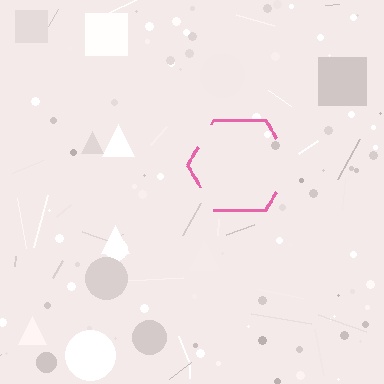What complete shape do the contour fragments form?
The contour fragments form a hexagon.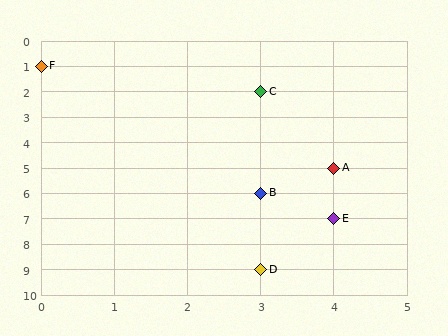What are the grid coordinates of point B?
Point B is at grid coordinates (3, 6).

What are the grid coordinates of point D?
Point D is at grid coordinates (3, 9).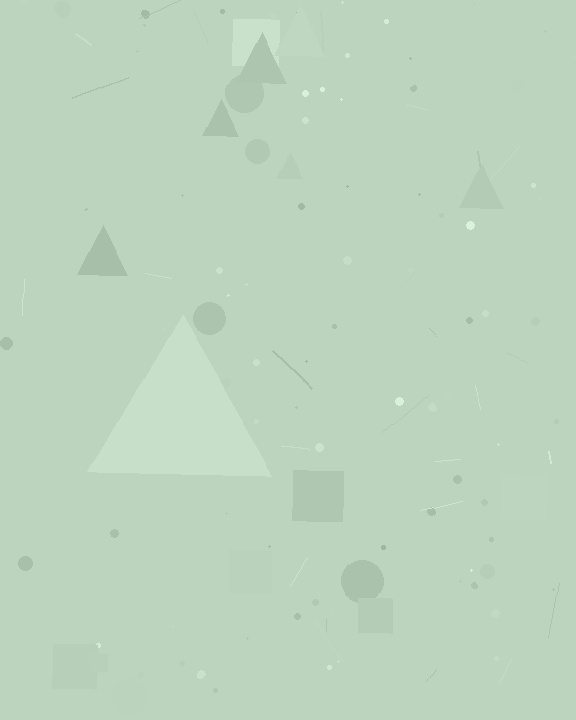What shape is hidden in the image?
A triangle is hidden in the image.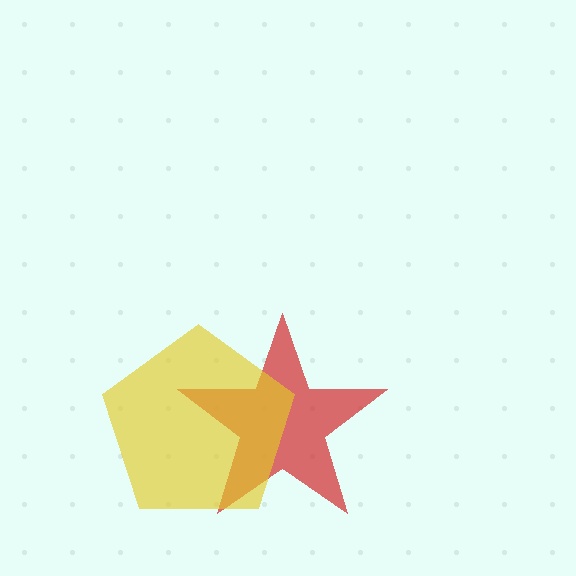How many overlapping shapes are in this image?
There are 2 overlapping shapes in the image.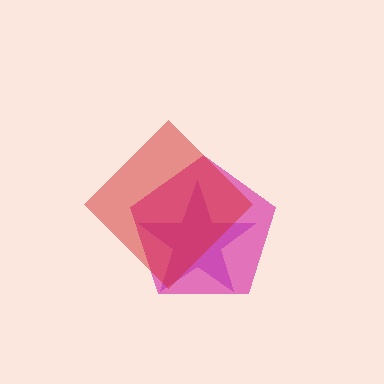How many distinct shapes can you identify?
There are 3 distinct shapes: a purple star, a magenta pentagon, a red diamond.